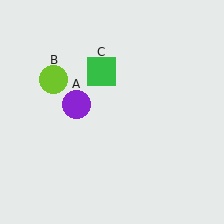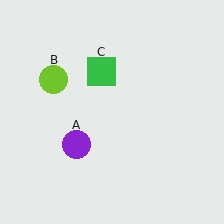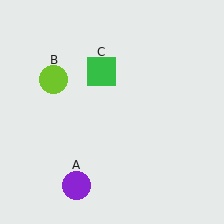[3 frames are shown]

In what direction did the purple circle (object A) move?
The purple circle (object A) moved down.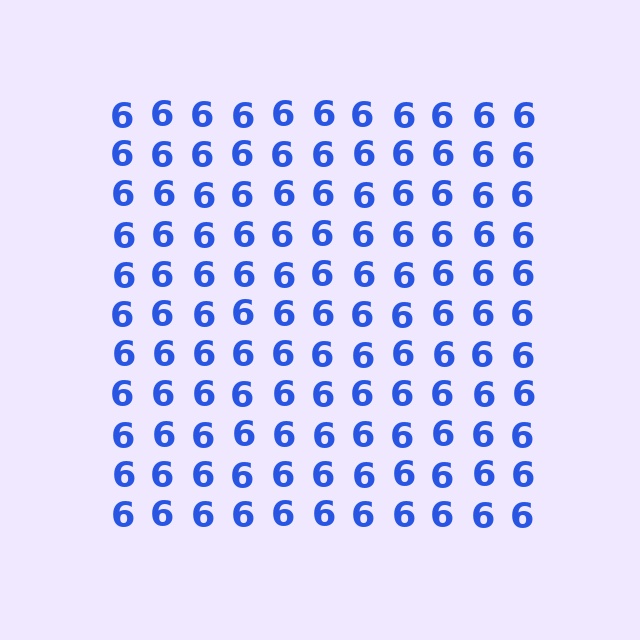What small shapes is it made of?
It is made of small digit 6's.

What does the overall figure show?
The overall figure shows a square.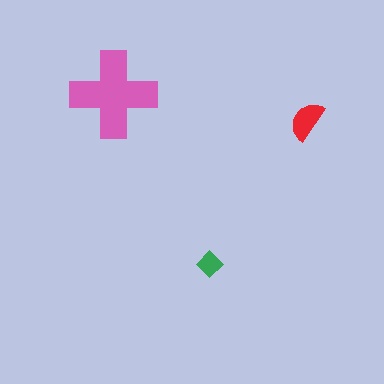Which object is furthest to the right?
The red semicircle is rightmost.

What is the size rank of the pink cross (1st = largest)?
1st.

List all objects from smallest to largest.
The green diamond, the red semicircle, the pink cross.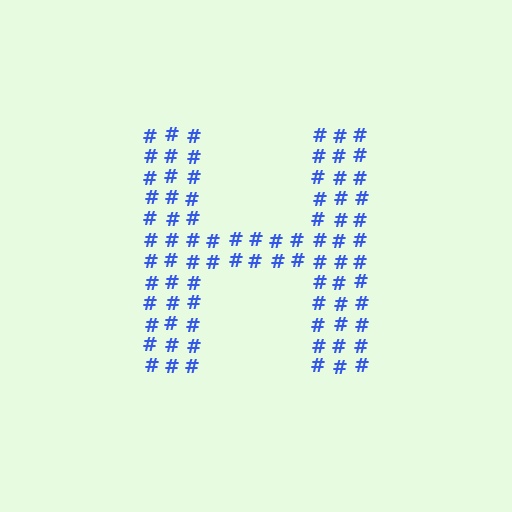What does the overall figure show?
The overall figure shows the letter H.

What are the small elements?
The small elements are hash symbols.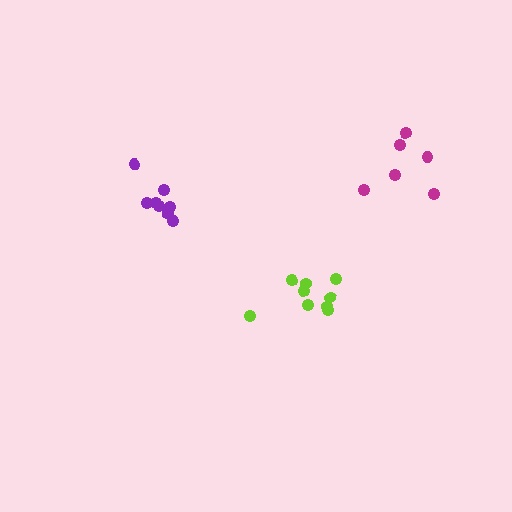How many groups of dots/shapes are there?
There are 3 groups.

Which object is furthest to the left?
The purple cluster is leftmost.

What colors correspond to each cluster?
The clusters are colored: purple, magenta, lime.